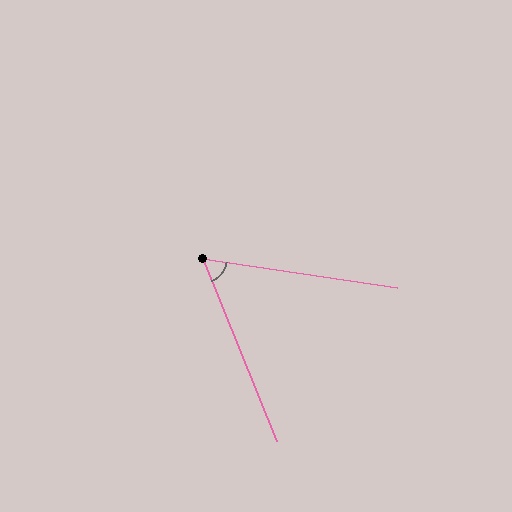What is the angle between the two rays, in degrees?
Approximately 60 degrees.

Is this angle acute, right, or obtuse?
It is acute.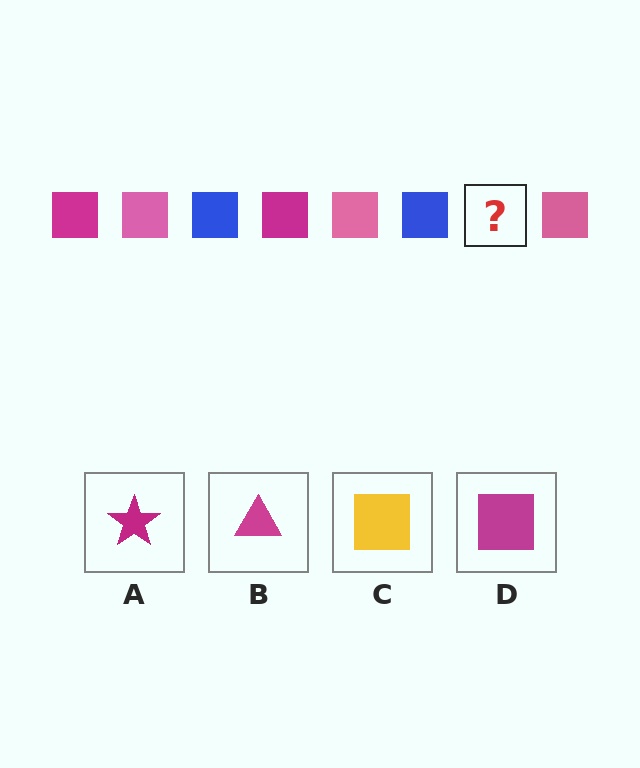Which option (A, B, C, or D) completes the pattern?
D.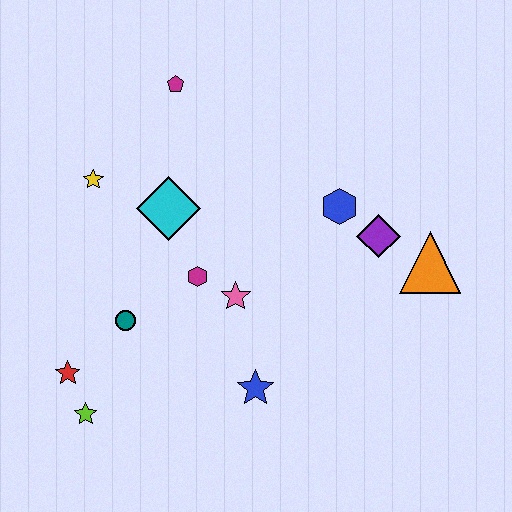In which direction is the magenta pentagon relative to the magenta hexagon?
The magenta pentagon is above the magenta hexagon.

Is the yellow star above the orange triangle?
Yes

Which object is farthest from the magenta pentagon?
The lime star is farthest from the magenta pentagon.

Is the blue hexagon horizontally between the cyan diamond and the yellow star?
No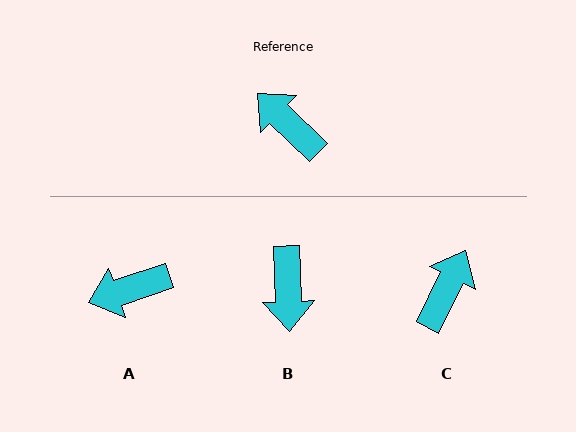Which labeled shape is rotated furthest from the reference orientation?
B, about 136 degrees away.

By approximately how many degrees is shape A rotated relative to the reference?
Approximately 63 degrees counter-clockwise.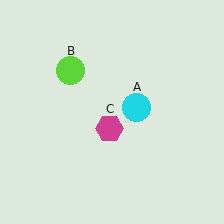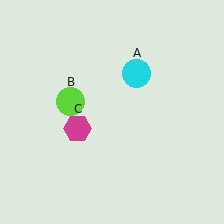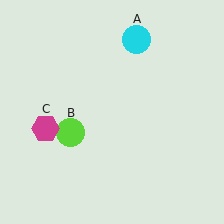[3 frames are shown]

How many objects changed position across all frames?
3 objects changed position: cyan circle (object A), lime circle (object B), magenta hexagon (object C).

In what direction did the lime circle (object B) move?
The lime circle (object B) moved down.